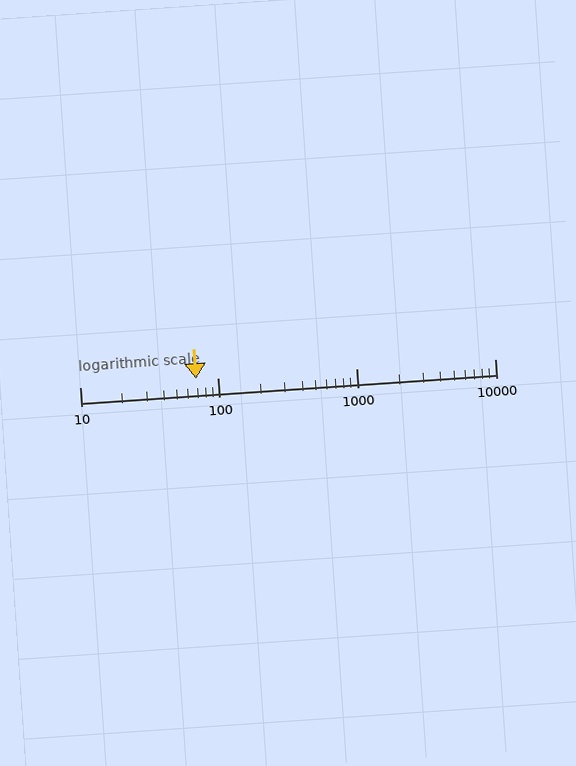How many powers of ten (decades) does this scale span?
The scale spans 3 decades, from 10 to 10000.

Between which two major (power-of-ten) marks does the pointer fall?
The pointer is between 10 and 100.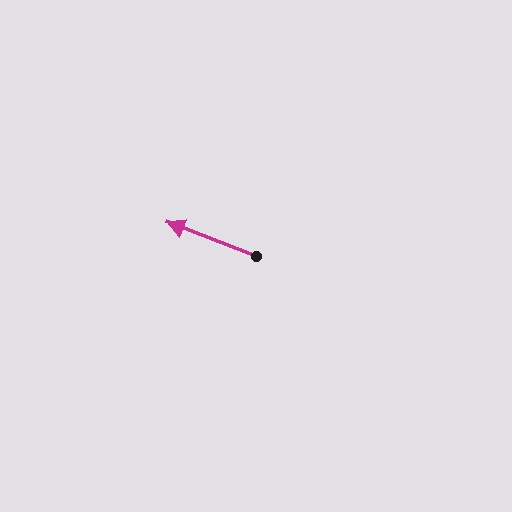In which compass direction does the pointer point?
West.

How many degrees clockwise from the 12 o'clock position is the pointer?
Approximately 291 degrees.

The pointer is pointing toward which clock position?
Roughly 10 o'clock.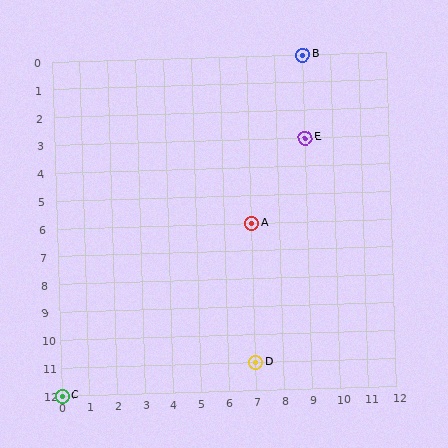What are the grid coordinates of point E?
Point E is at grid coordinates (9, 3).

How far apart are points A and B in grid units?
Points A and B are 2 columns and 6 rows apart (about 6.3 grid units diagonally).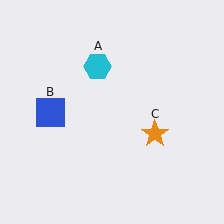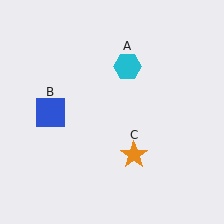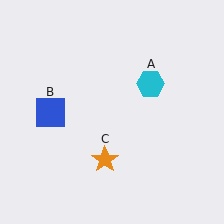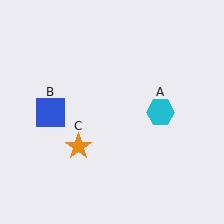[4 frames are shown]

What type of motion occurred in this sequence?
The cyan hexagon (object A), orange star (object C) rotated clockwise around the center of the scene.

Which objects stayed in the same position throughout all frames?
Blue square (object B) remained stationary.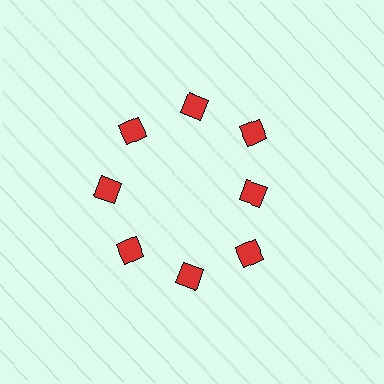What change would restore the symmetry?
The symmetry would be restored by moving it outward, back onto the ring so that all 8 diamonds sit at equal angles and equal distance from the center.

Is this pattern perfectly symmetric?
No. The 8 red diamonds are arranged in a ring, but one element near the 3 o'clock position is pulled inward toward the center, breaking the 8-fold rotational symmetry.